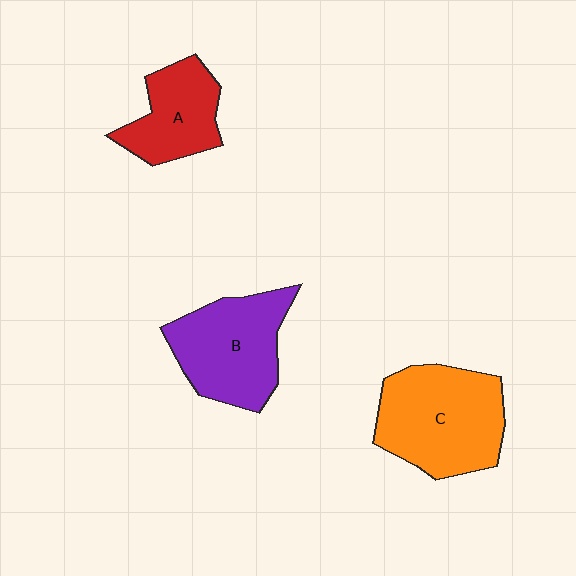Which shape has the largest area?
Shape C (orange).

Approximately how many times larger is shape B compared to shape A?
Approximately 1.4 times.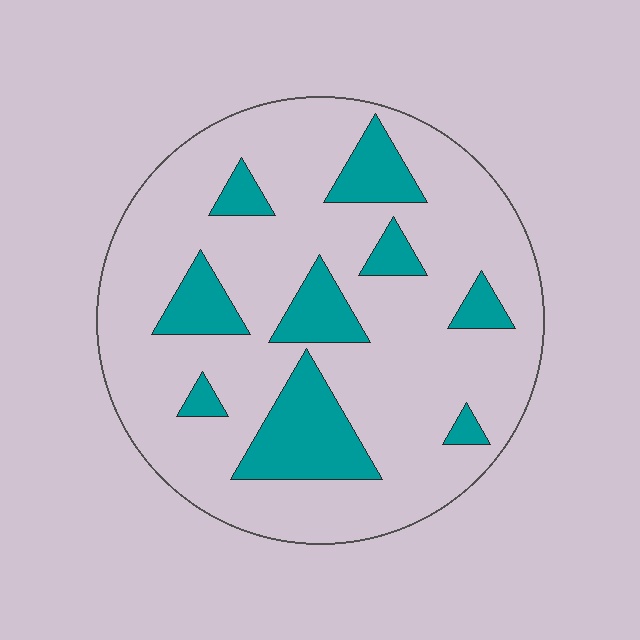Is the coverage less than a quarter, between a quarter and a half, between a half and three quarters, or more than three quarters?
Less than a quarter.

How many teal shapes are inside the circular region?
9.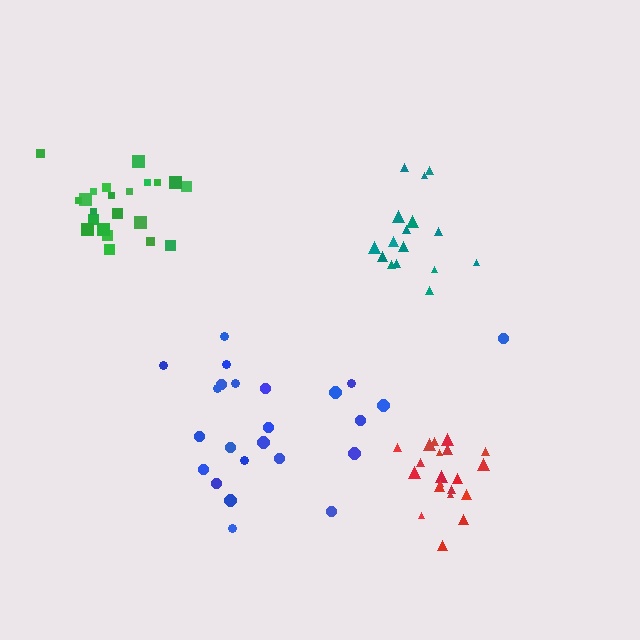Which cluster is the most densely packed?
Red.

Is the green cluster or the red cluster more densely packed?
Red.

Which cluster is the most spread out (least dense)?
Blue.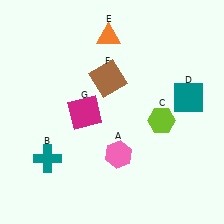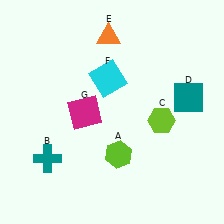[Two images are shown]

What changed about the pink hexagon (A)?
In Image 1, A is pink. In Image 2, it changed to lime.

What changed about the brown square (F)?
In Image 1, F is brown. In Image 2, it changed to cyan.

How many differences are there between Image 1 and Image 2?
There are 2 differences between the two images.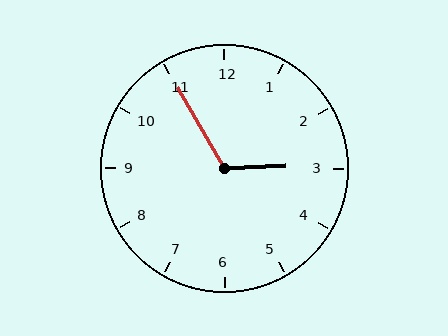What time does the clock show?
2:55.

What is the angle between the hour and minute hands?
Approximately 118 degrees.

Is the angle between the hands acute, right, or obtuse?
It is obtuse.